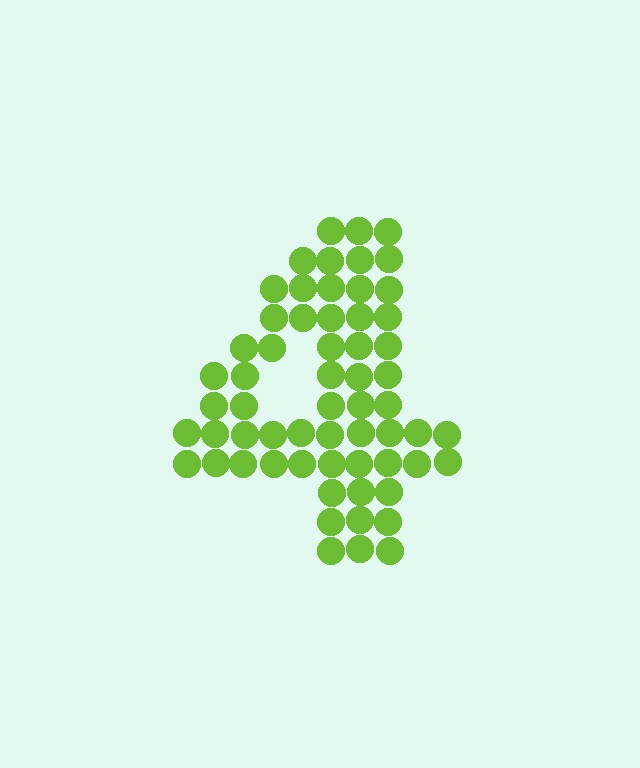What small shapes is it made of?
It is made of small circles.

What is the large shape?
The large shape is the digit 4.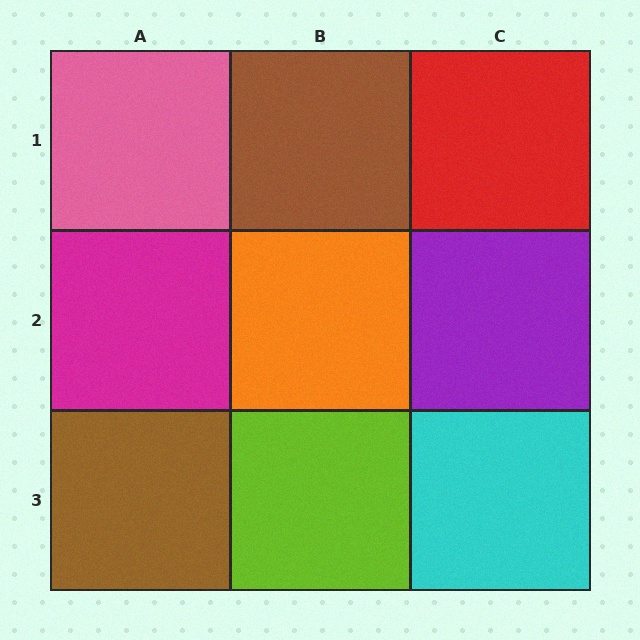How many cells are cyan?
1 cell is cyan.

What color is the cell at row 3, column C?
Cyan.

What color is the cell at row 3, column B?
Lime.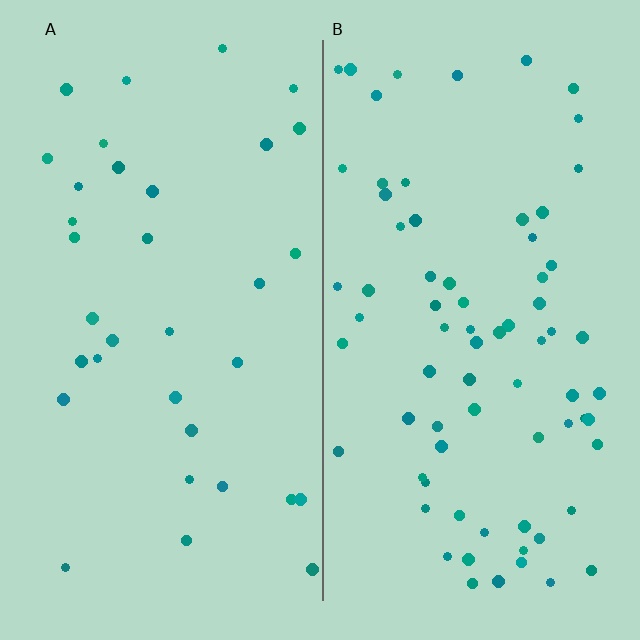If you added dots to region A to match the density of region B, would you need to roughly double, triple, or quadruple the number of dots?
Approximately double.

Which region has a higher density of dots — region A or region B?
B (the right).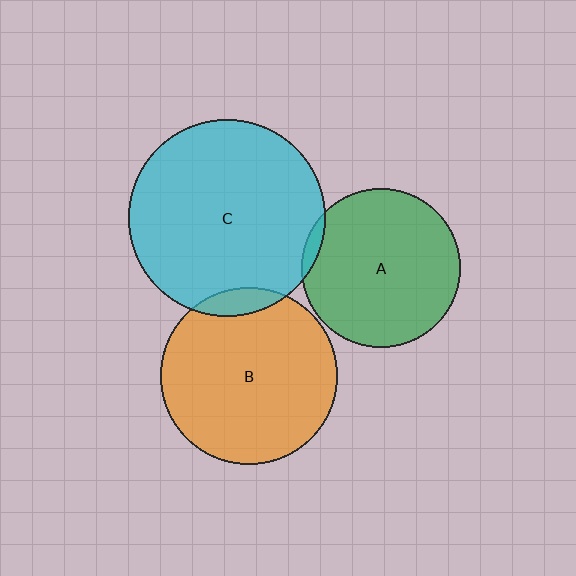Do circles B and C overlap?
Yes.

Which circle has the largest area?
Circle C (cyan).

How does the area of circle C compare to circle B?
Approximately 1.2 times.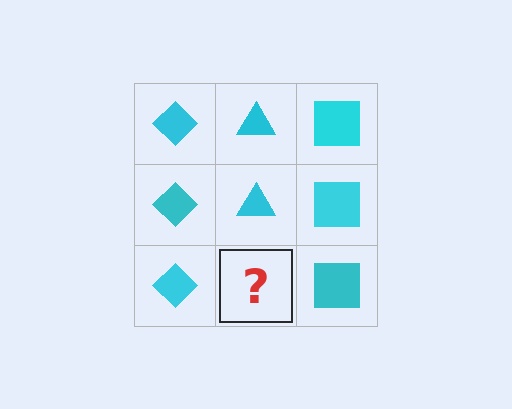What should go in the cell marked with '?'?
The missing cell should contain a cyan triangle.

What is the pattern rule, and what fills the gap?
The rule is that each column has a consistent shape. The gap should be filled with a cyan triangle.